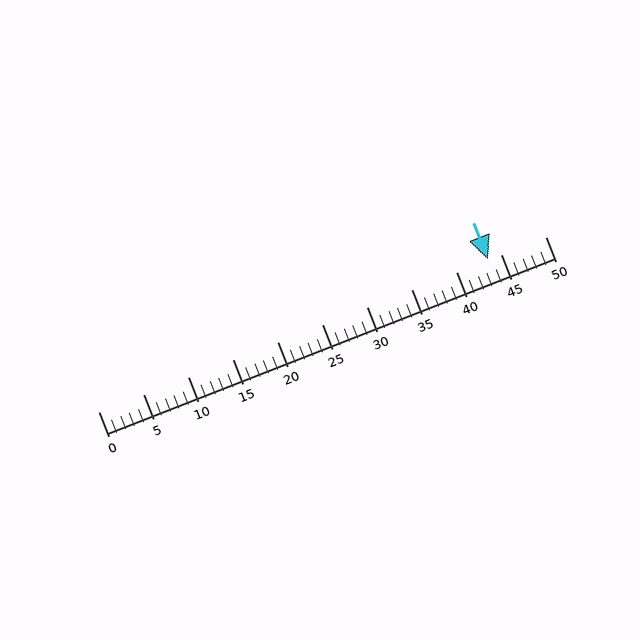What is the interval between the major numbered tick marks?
The major tick marks are spaced 5 units apart.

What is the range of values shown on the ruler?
The ruler shows values from 0 to 50.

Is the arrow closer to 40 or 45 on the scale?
The arrow is closer to 45.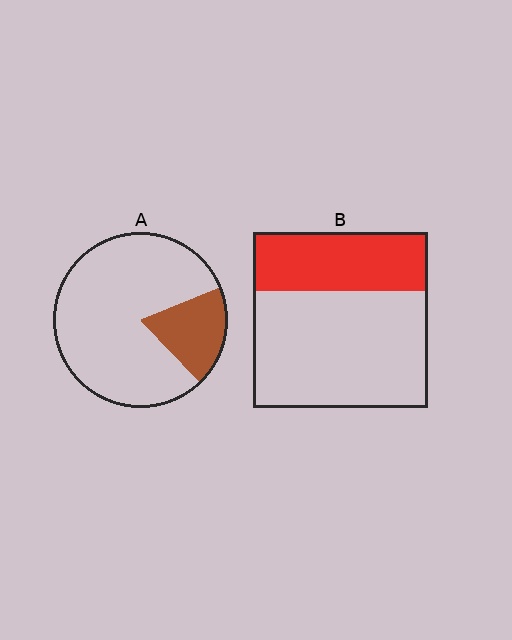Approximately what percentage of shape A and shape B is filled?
A is approximately 20% and B is approximately 35%.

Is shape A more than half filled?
No.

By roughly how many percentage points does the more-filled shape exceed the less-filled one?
By roughly 15 percentage points (B over A).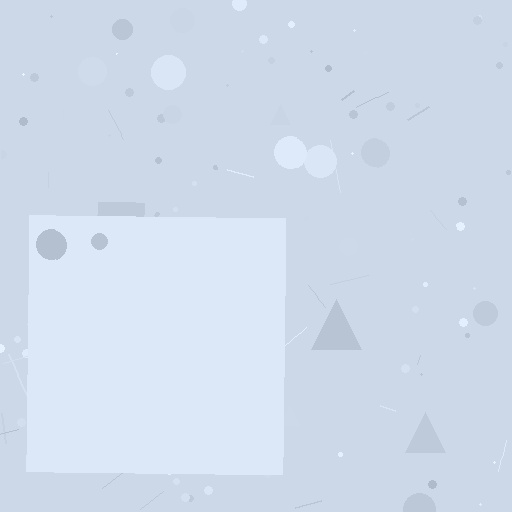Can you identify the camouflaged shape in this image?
The camouflaged shape is a square.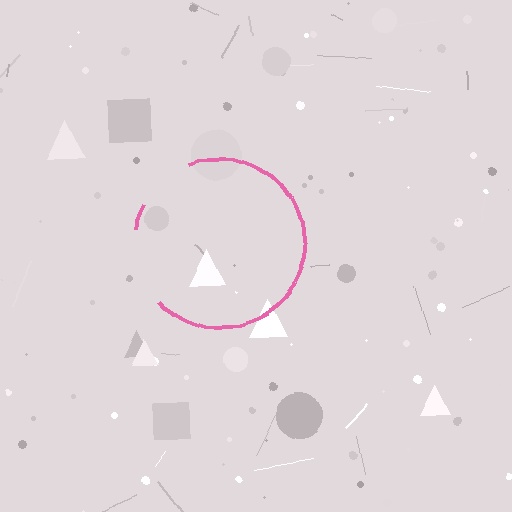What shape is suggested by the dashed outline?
The dashed outline suggests a circle.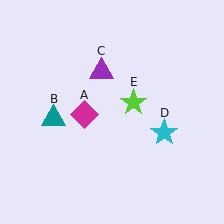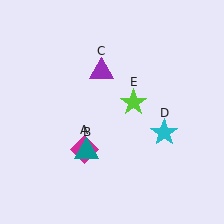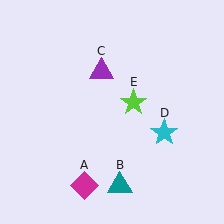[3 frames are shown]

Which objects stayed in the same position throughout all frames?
Purple triangle (object C) and cyan star (object D) and lime star (object E) remained stationary.